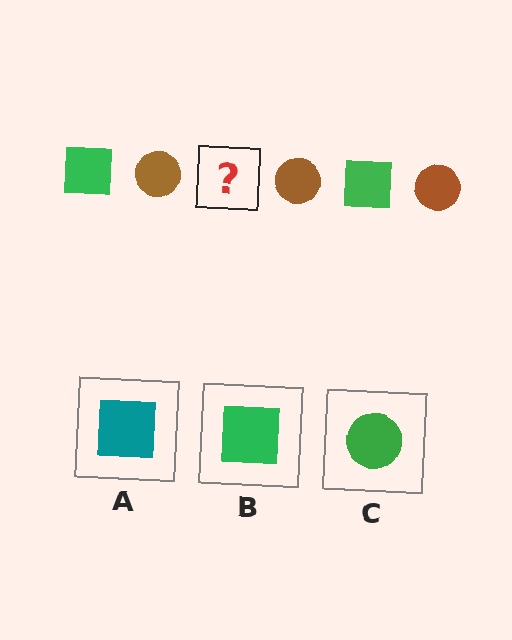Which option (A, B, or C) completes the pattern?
B.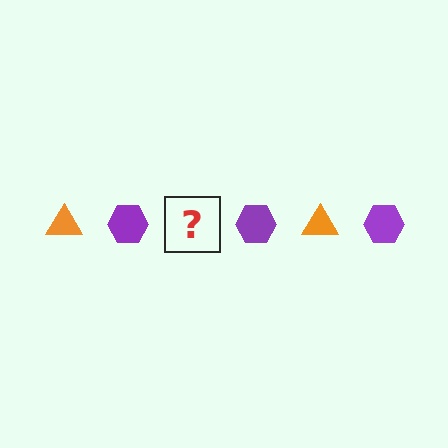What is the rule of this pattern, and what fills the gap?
The rule is that the pattern alternates between orange triangle and purple hexagon. The gap should be filled with an orange triangle.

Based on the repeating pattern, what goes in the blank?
The blank should be an orange triangle.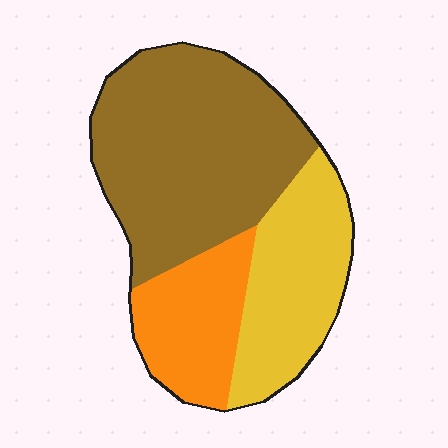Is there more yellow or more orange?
Yellow.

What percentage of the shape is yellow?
Yellow covers about 30% of the shape.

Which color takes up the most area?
Brown, at roughly 50%.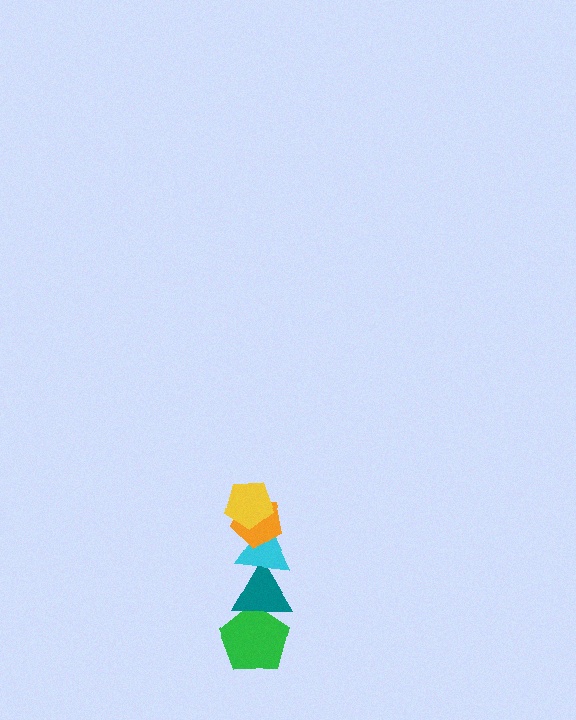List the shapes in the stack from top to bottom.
From top to bottom: the yellow pentagon, the orange pentagon, the cyan triangle, the teal triangle, the green pentagon.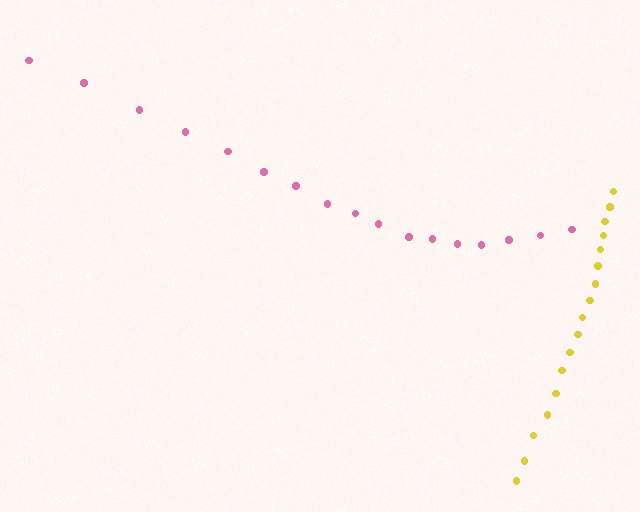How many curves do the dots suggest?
There are 2 distinct paths.